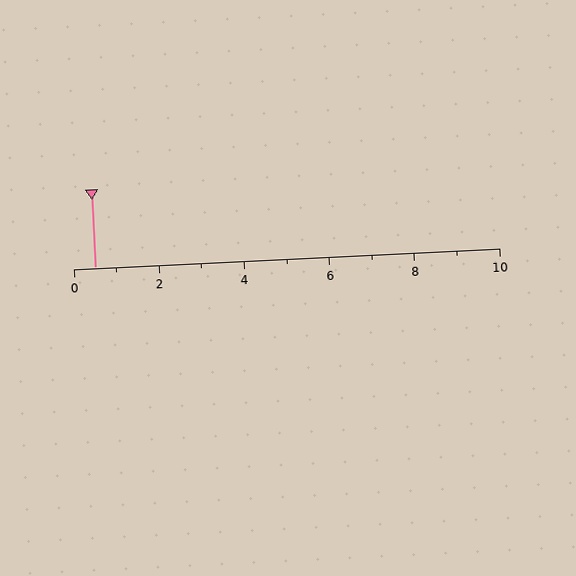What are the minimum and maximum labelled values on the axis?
The axis runs from 0 to 10.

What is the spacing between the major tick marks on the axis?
The major ticks are spaced 2 apart.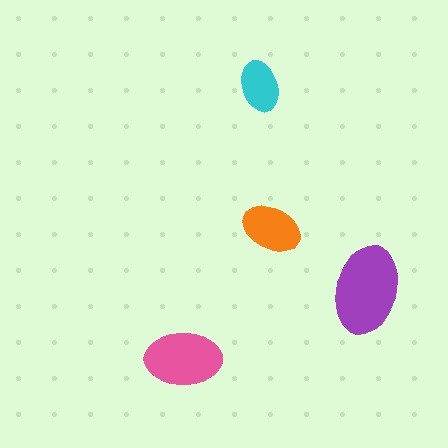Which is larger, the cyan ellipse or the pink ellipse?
The pink one.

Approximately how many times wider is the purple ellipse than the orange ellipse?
About 1.5 times wider.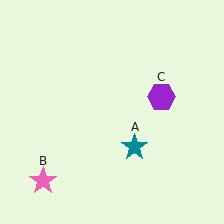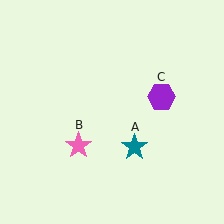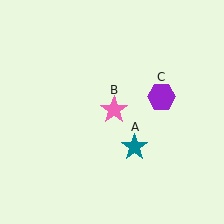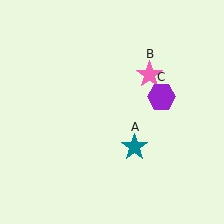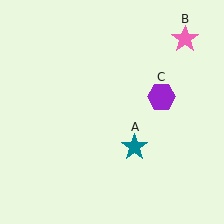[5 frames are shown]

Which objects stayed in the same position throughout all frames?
Teal star (object A) and purple hexagon (object C) remained stationary.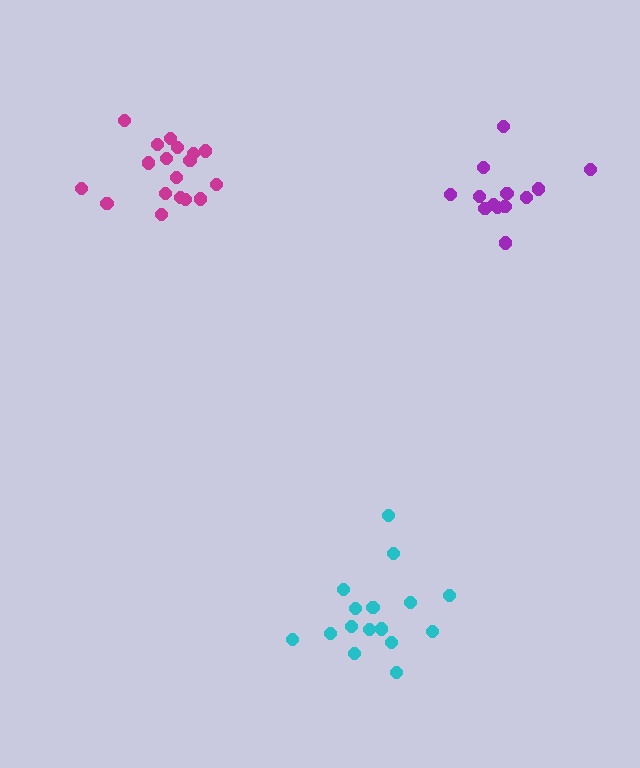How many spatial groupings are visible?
There are 3 spatial groupings.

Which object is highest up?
The magenta cluster is topmost.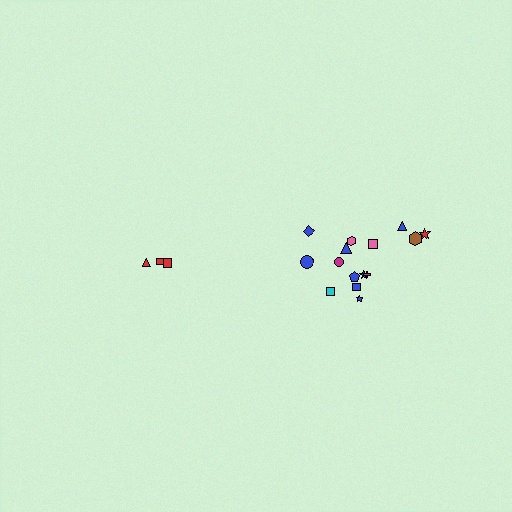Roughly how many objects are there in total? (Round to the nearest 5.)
Roughly 20 objects in total.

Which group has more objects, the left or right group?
The right group.